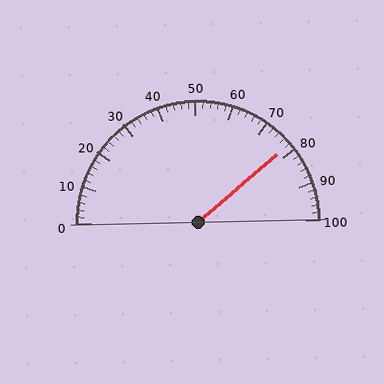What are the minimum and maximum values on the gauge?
The gauge ranges from 0 to 100.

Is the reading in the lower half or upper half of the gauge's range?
The reading is in the upper half of the range (0 to 100).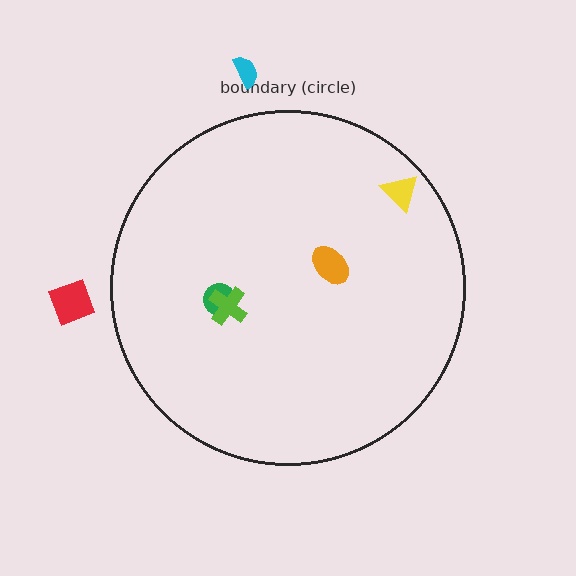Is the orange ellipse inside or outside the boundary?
Inside.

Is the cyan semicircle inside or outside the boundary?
Outside.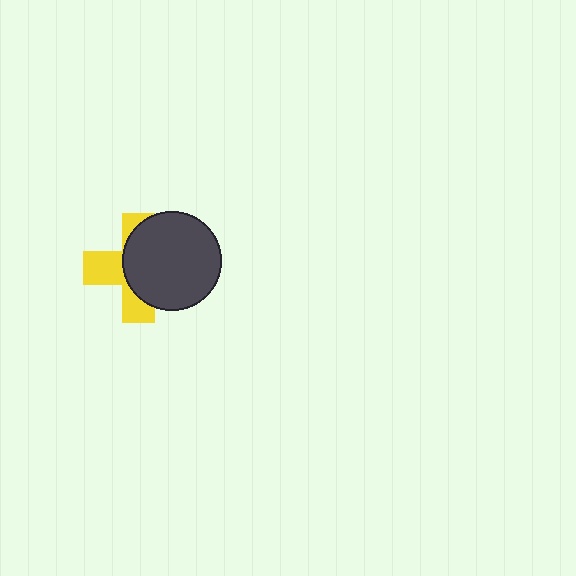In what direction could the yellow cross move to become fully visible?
The yellow cross could move left. That would shift it out from behind the dark gray circle entirely.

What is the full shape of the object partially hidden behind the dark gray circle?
The partially hidden object is a yellow cross.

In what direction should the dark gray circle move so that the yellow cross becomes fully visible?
The dark gray circle should move right. That is the shortest direction to clear the overlap and leave the yellow cross fully visible.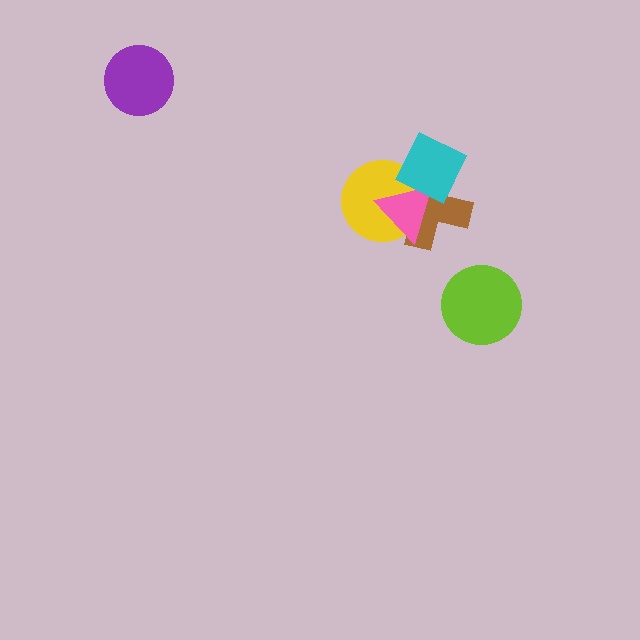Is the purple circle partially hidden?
No, no other shape covers it.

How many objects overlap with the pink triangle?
3 objects overlap with the pink triangle.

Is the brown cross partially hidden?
Yes, it is partially covered by another shape.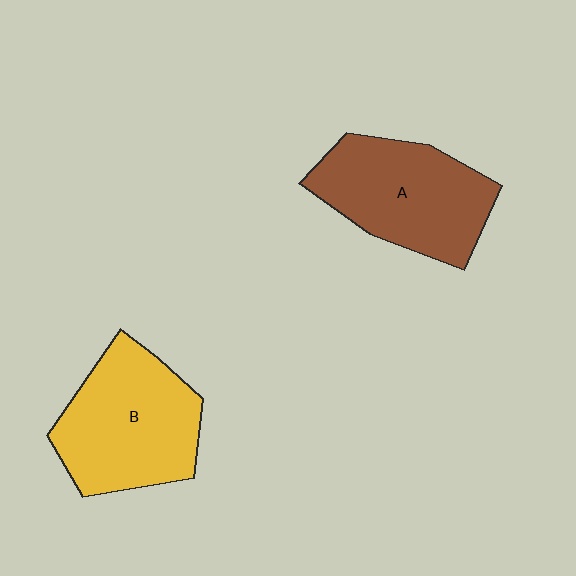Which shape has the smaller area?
Shape A (brown).